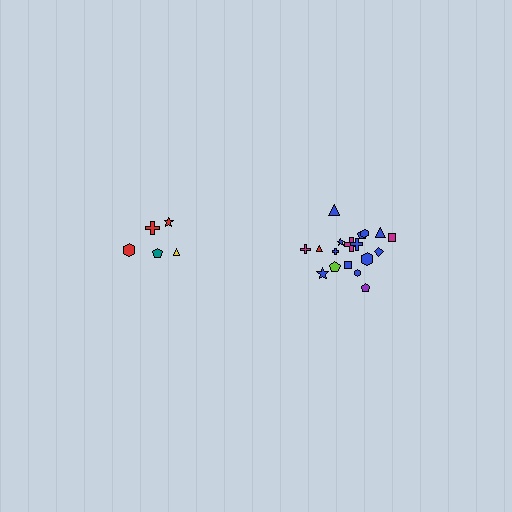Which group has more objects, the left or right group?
The right group.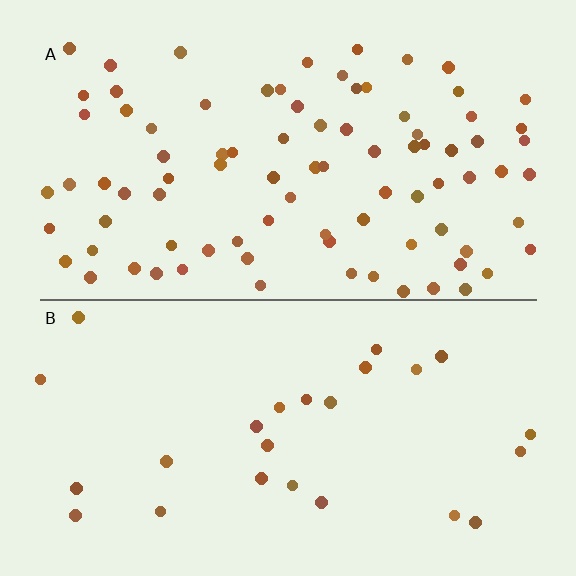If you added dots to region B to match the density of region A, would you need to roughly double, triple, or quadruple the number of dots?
Approximately triple.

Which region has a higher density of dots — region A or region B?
A (the top).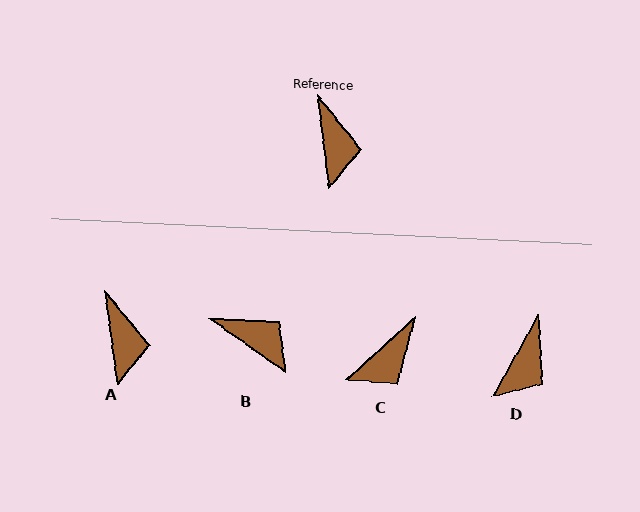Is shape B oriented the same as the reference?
No, it is off by about 47 degrees.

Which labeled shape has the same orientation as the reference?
A.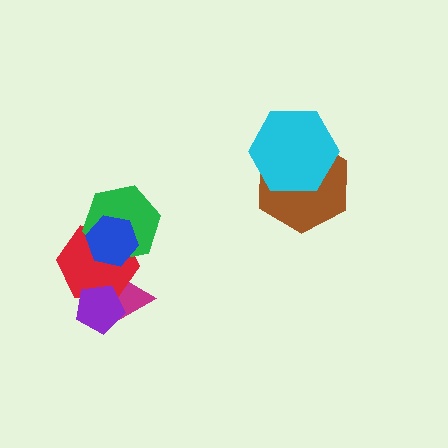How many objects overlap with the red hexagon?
4 objects overlap with the red hexagon.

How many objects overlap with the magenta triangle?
2 objects overlap with the magenta triangle.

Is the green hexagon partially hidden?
Yes, it is partially covered by another shape.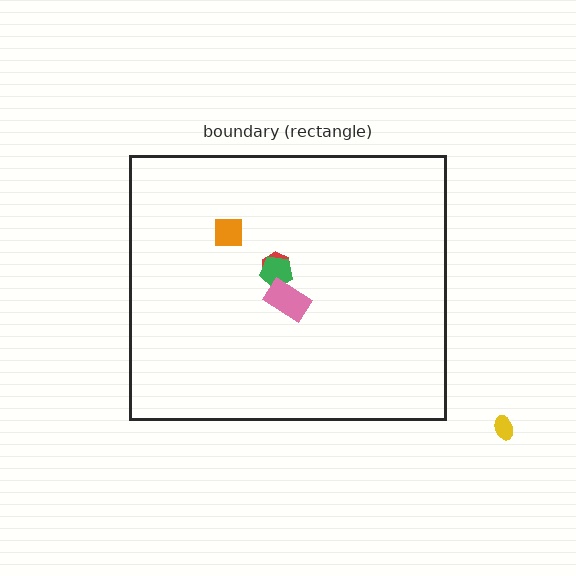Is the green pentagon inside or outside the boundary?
Inside.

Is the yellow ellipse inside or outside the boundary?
Outside.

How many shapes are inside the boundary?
4 inside, 1 outside.